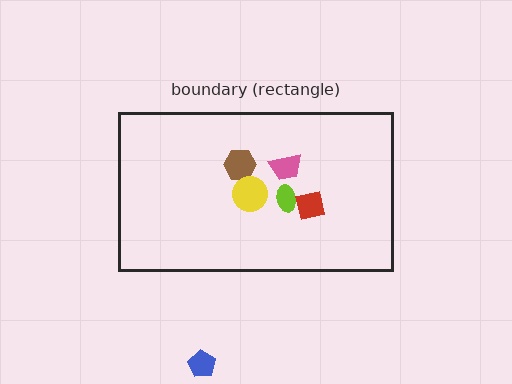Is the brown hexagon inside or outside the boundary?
Inside.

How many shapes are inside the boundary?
5 inside, 1 outside.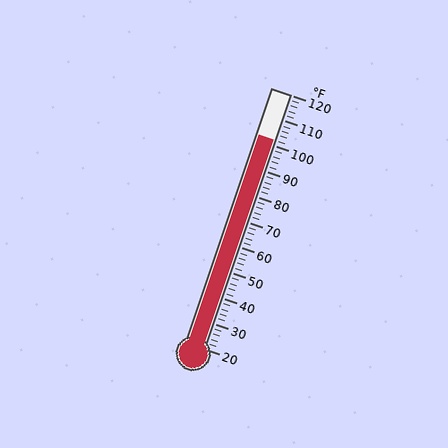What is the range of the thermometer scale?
The thermometer scale ranges from 20°F to 120°F.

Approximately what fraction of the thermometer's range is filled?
The thermometer is filled to approximately 80% of its range.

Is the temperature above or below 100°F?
The temperature is above 100°F.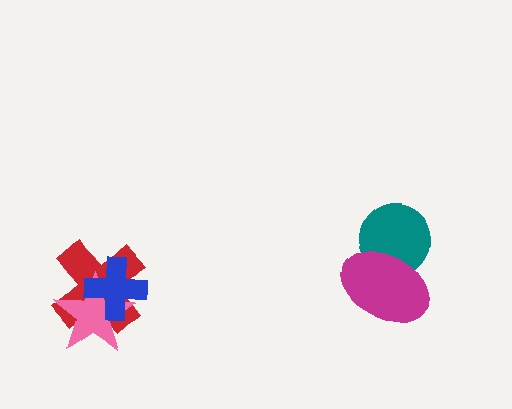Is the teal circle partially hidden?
Yes, it is partially covered by another shape.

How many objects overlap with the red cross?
2 objects overlap with the red cross.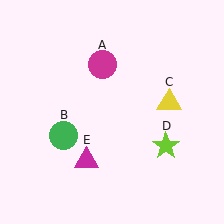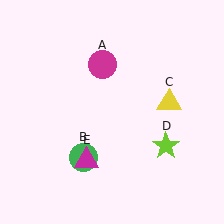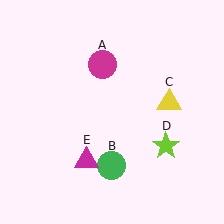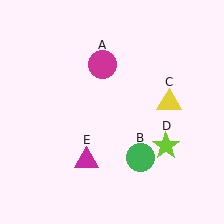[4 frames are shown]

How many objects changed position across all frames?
1 object changed position: green circle (object B).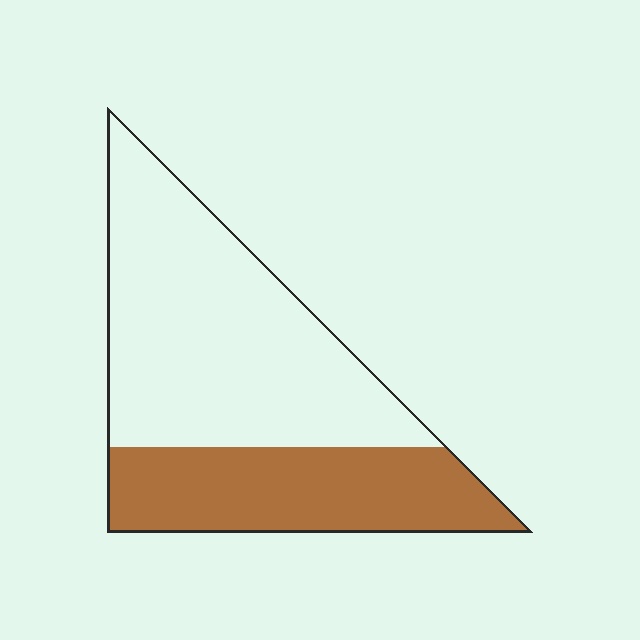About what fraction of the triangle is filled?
About three eighths (3/8).